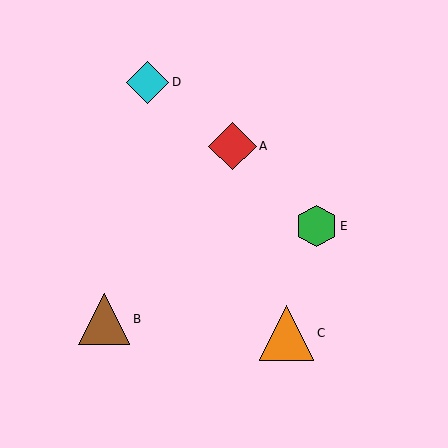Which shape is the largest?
The orange triangle (labeled C) is the largest.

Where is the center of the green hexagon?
The center of the green hexagon is at (317, 226).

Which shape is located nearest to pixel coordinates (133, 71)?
The cyan diamond (labeled D) at (148, 82) is nearest to that location.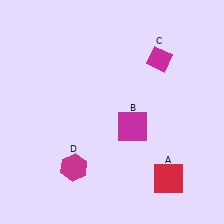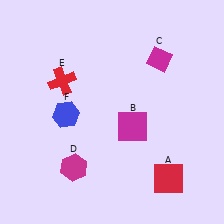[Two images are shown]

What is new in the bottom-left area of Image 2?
A blue hexagon (F) was added in the bottom-left area of Image 2.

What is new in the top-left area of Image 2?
A red cross (E) was added in the top-left area of Image 2.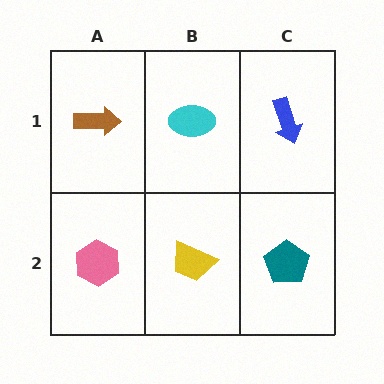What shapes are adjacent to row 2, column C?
A blue arrow (row 1, column C), a yellow trapezoid (row 2, column B).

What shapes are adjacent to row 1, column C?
A teal pentagon (row 2, column C), a cyan ellipse (row 1, column B).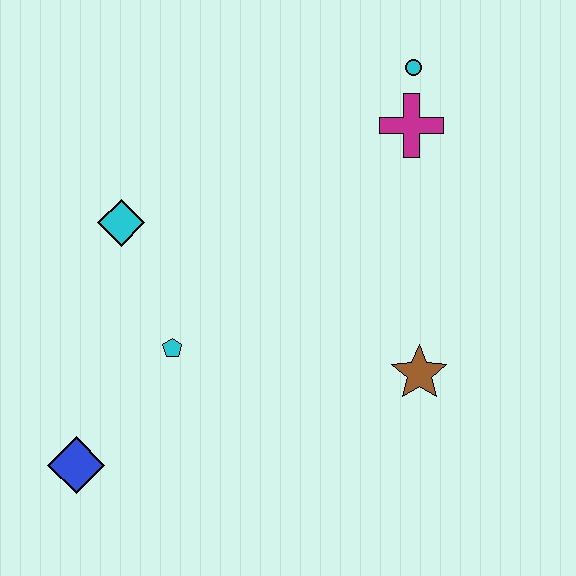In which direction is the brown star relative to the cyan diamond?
The brown star is to the right of the cyan diamond.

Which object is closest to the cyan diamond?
The cyan pentagon is closest to the cyan diamond.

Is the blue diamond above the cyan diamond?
No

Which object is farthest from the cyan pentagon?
The cyan circle is farthest from the cyan pentagon.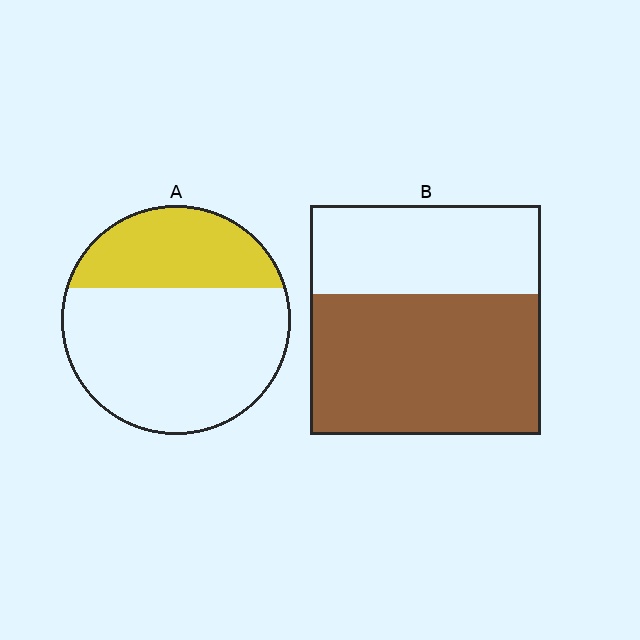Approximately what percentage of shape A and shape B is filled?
A is approximately 35% and B is approximately 60%.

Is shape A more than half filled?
No.